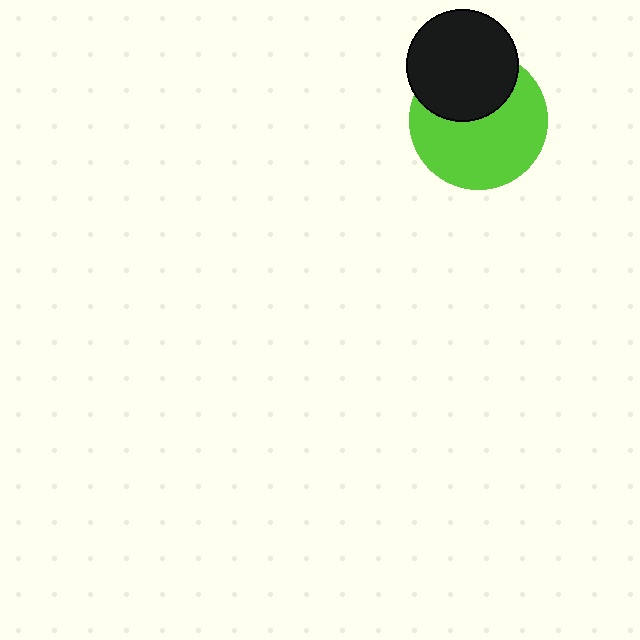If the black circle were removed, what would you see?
You would see the complete lime circle.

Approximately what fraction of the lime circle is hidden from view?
Roughly 36% of the lime circle is hidden behind the black circle.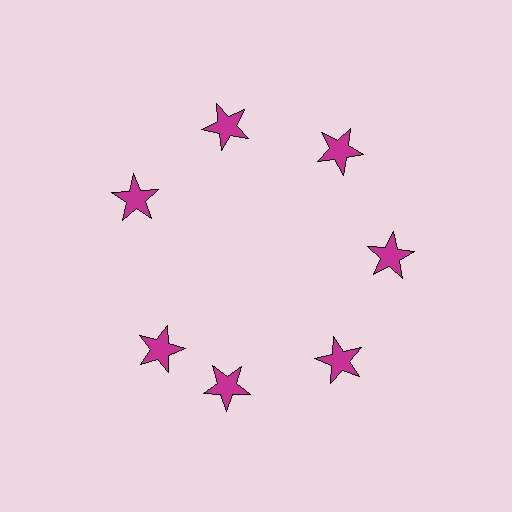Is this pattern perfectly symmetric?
No. The 7 magenta stars are arranged in a ring, but one element near the 8 o'clock position is rotated out of alignment along the ring, breaking the 7-fold rotational symmetry.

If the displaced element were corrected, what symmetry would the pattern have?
It would have 7-fold rotational symmetry — the pattern would map onto itself every 51 degrees.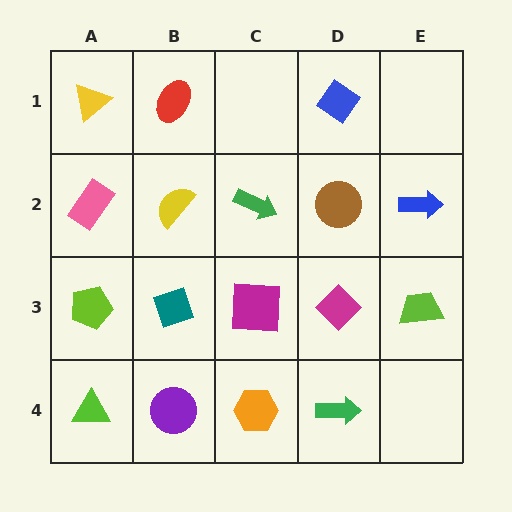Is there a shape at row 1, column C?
No, that cell is empty.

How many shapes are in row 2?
5 shapes.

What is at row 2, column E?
A blue arrow.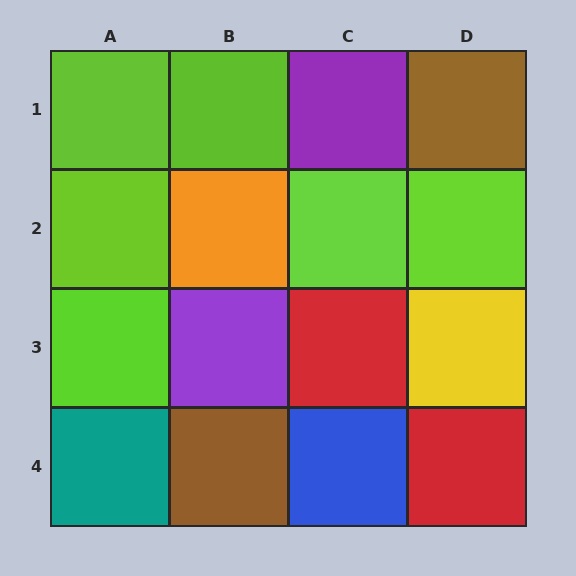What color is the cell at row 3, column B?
Purple.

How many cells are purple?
2 cells are purple.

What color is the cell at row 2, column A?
Lime.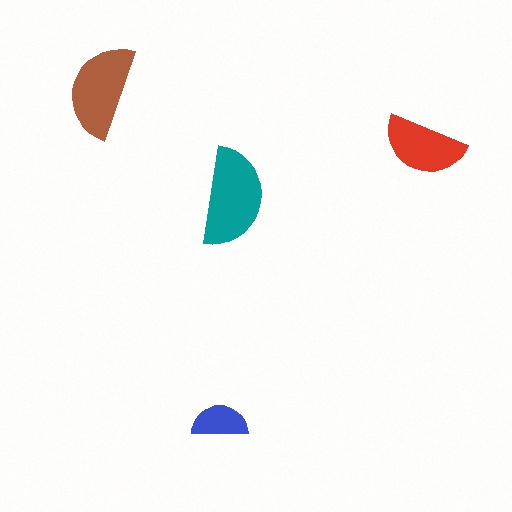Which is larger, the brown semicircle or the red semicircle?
The brown one.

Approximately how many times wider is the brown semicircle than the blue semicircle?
About 1.5 times wider.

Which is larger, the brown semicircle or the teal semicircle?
The teal one.